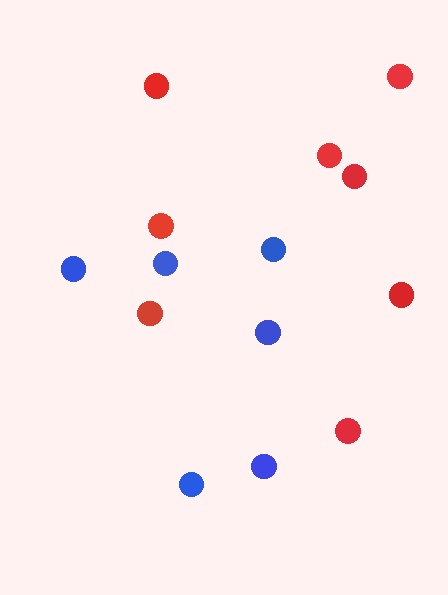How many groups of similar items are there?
There are 2 groups: one group of red circles (8) and one group of blue circles (6).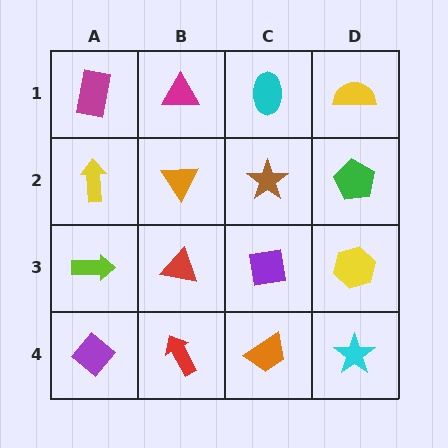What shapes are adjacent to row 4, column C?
A purple square (row 3, column C), a red arrow (row 4, column B), a cyan star (row 4, column D).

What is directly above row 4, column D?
A yellow hexagon.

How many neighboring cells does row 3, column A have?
3.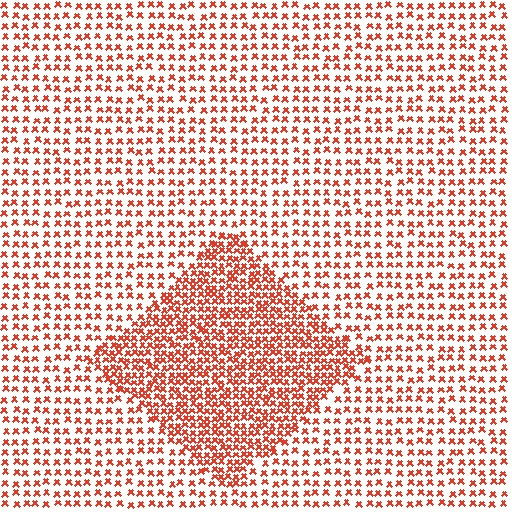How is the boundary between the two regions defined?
The boundary is defined by a change in element density (approximately 2.0x ratio). All elements are the same color, size, and shape.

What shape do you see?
I see a diamond.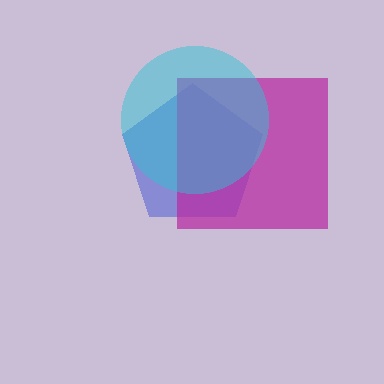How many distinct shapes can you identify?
There are 3 distinct shapes: a blue pentagon, a magenta square, a cyan circle.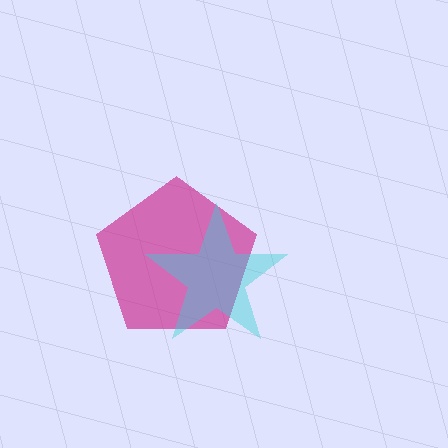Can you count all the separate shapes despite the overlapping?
Yes, there are 2 separate shapes.